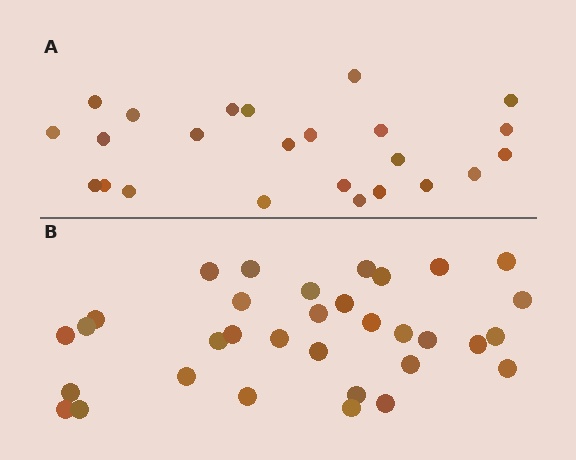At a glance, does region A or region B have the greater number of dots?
Region B (the bottom region) has more dots.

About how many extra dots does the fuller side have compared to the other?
Region B has roughly 8 or so more dots than region A.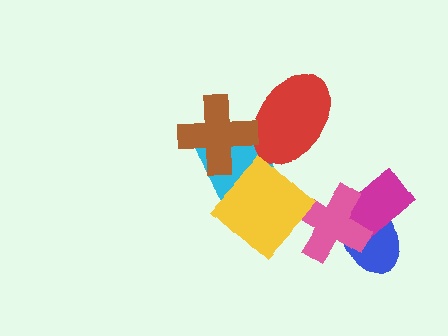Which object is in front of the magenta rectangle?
The pink cross is in front of the magenta rectangle.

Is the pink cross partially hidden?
No, no other shape covers it.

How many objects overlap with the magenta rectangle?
2 objects overlap with the magenta rectangle.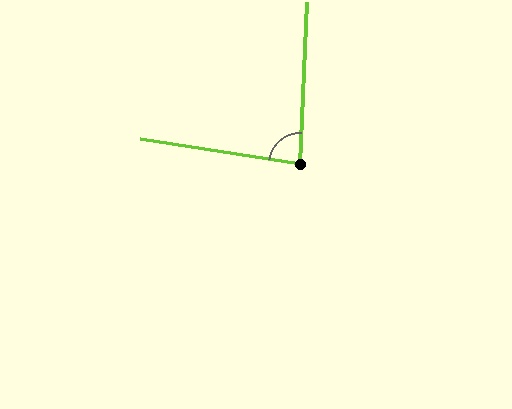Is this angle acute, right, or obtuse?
It is acute.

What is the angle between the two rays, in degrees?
Approximately 84 degrees.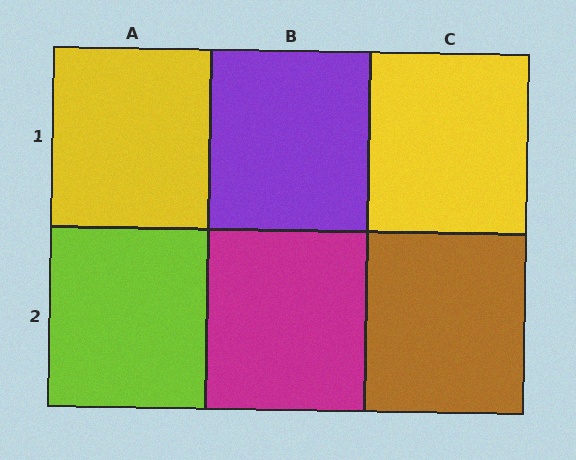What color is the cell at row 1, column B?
Purple.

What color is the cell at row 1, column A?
Yellow.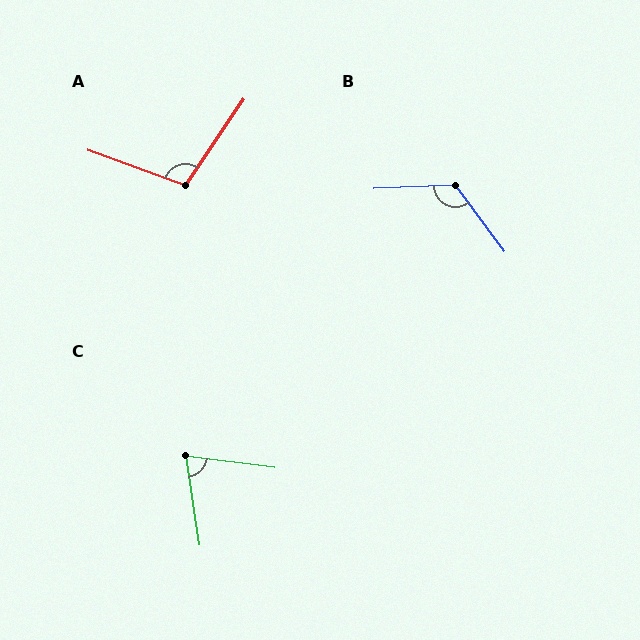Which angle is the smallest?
C, at approximately 74 degrees.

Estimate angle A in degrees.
Approximately 104 degrees.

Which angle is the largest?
B, at approximately 124 degrees.